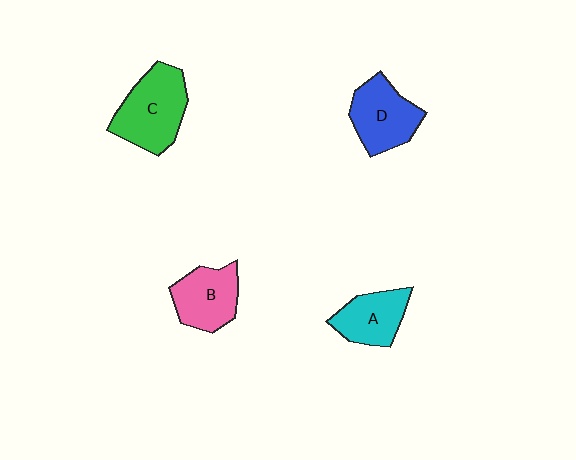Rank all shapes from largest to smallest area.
From largest to smallest: C (green), D (blue), B (pink), A (cyan).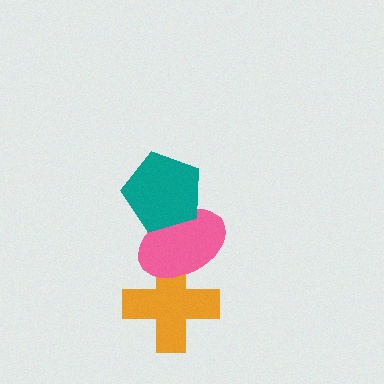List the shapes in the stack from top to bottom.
From top to bottom: the teal pentagon, the pink ellipse, the orange cross.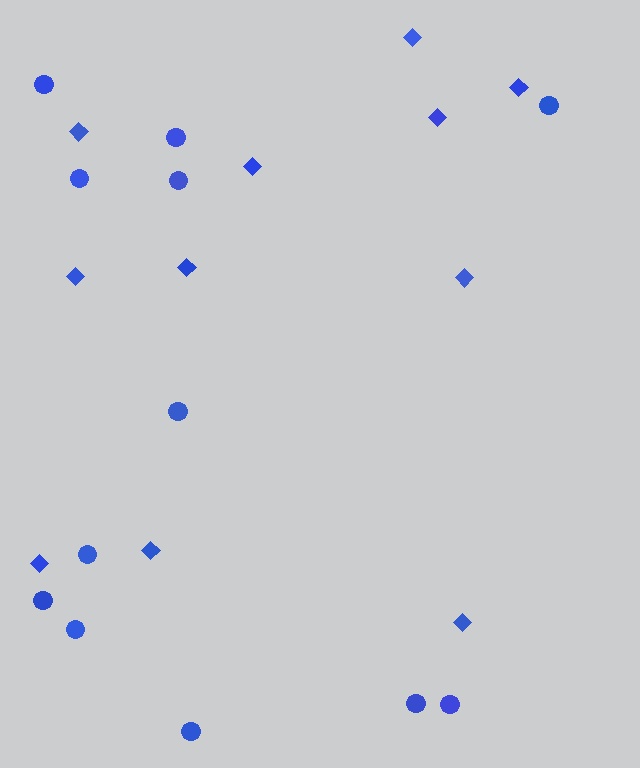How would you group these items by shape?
There are 2 groups: one group of diamonds (11) and one group of circles (12).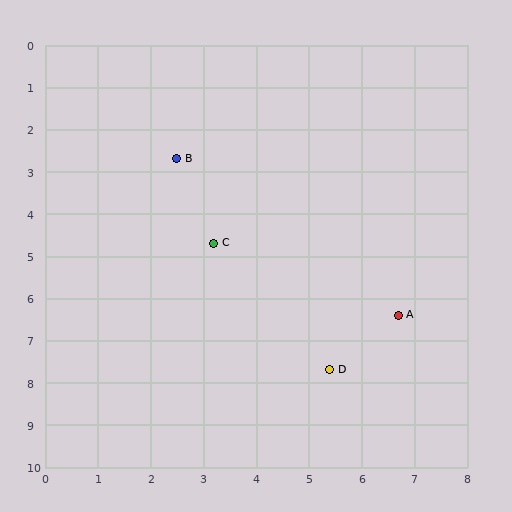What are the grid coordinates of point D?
Point D is at approximately (5.4, 7.7).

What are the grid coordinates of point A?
Point A is at approximately (6.7, 6.4).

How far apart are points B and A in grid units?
Points B and A are about 5.6 grid units apart.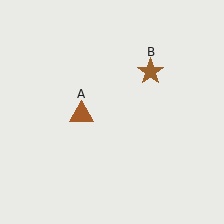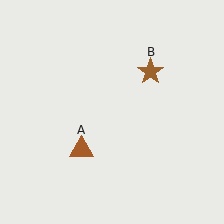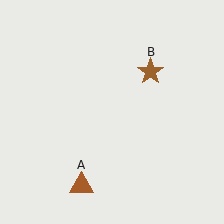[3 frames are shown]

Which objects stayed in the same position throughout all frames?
Brown star (object B) remained stationary.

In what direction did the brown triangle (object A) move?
The brown triangle (object A) moved down.